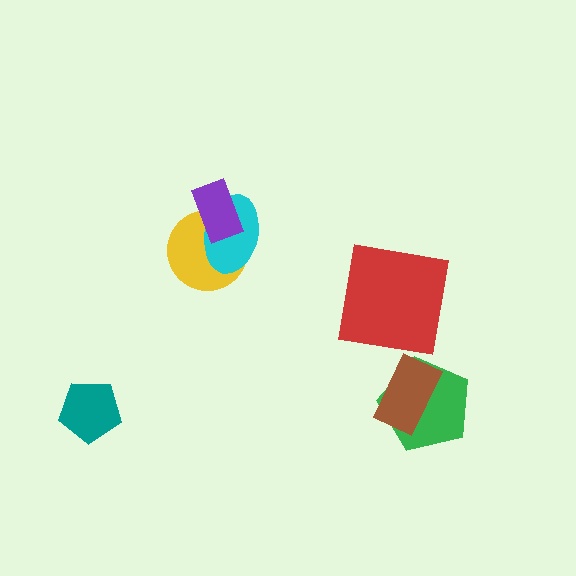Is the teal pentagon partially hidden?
No, no other shape covers it.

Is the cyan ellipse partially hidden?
Yes, it is partially covered by another shape.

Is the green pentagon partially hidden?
Yes, it is partially covered by another shape.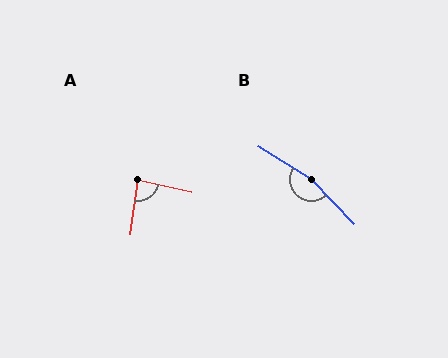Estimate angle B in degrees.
Approximately 165 degrees.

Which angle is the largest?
B, at approximately 165 degrees.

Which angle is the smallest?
A, at approximately 85 degrees.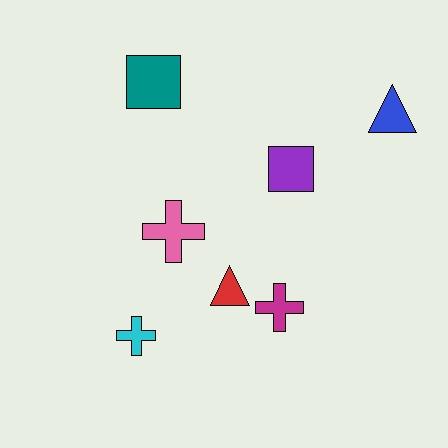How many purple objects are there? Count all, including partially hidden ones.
There is 1 purple object.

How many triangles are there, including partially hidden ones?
There are 2 triangles.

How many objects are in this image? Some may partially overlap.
There are 7 objects.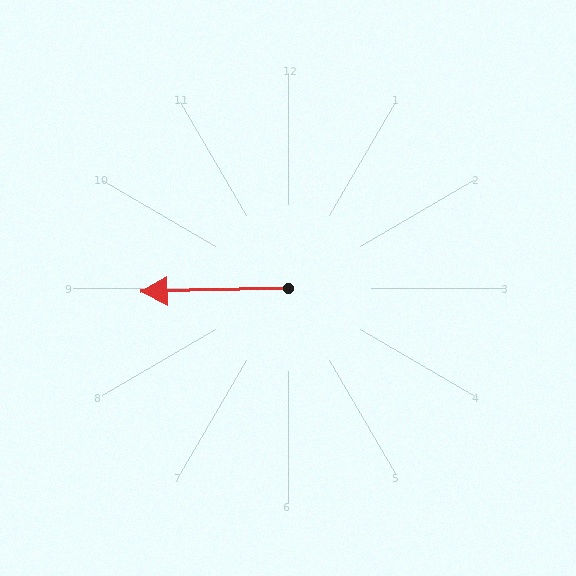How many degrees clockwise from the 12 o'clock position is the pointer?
Approximately 269 degrees.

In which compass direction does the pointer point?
West.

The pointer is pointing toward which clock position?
Roughly 9 o'clock.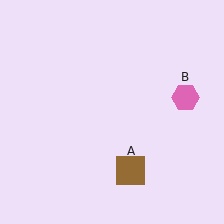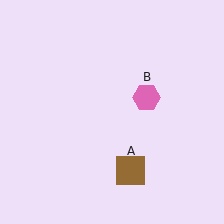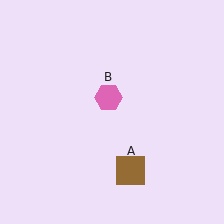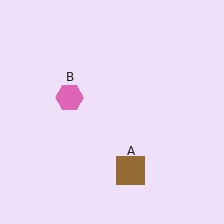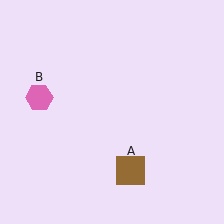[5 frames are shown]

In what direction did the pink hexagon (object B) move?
The pink hexagon (object B) moved left.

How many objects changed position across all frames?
1 object changed position: pink hexagon (object B).